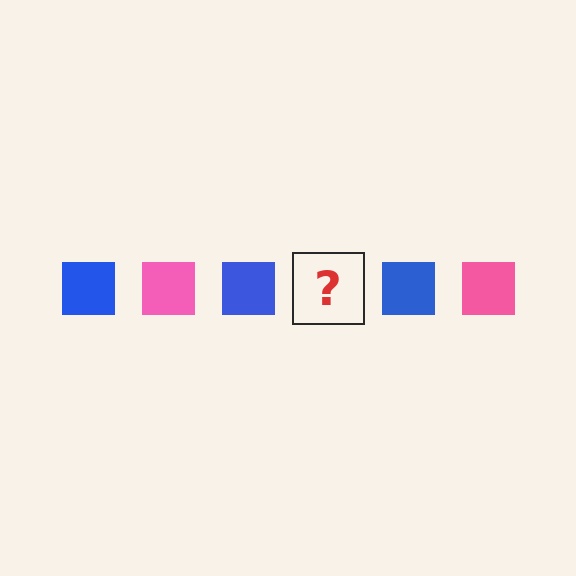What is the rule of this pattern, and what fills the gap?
The rule is that the pattern cycles through blue, pink squares. The gap should be filled with a pink square.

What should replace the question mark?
The question mark should be replaced with a pink square.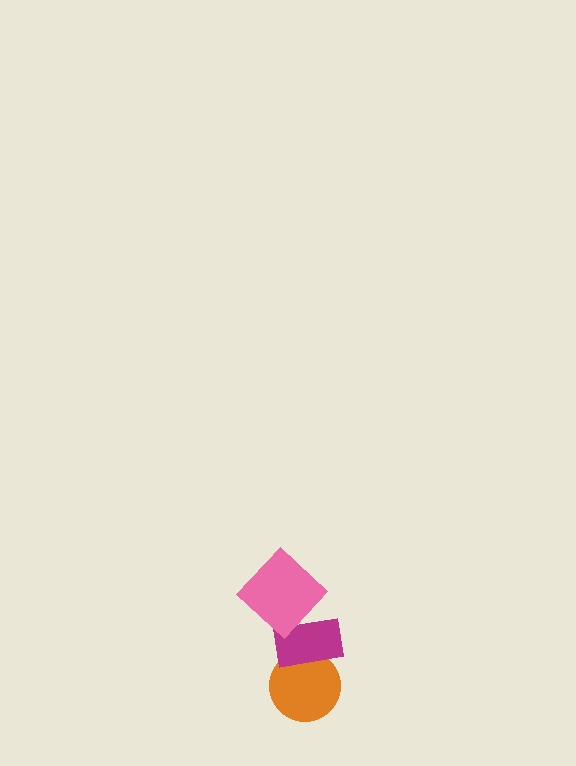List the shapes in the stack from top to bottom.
From top to bottom: the pink diamond, the magenta rectangle, the orange circle.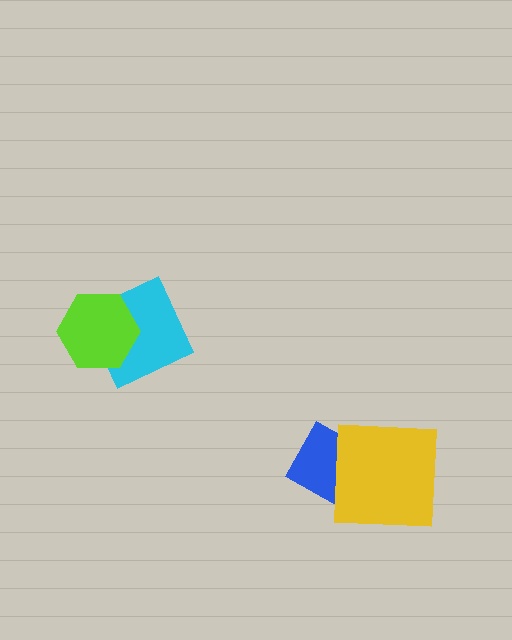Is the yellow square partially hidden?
No, no other shape covers it.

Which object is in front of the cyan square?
The lime hexagon is in front of the cyan square.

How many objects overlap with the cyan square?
1 object overlaps with the cyan square.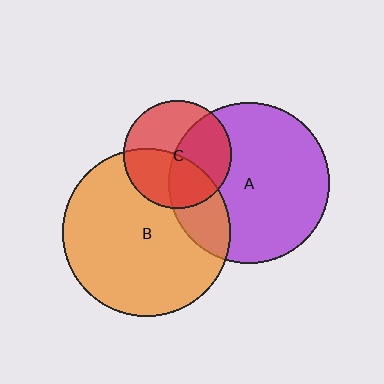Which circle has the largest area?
Circle B (orange).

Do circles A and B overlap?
Yes.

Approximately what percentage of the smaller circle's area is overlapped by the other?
Approximately 20%.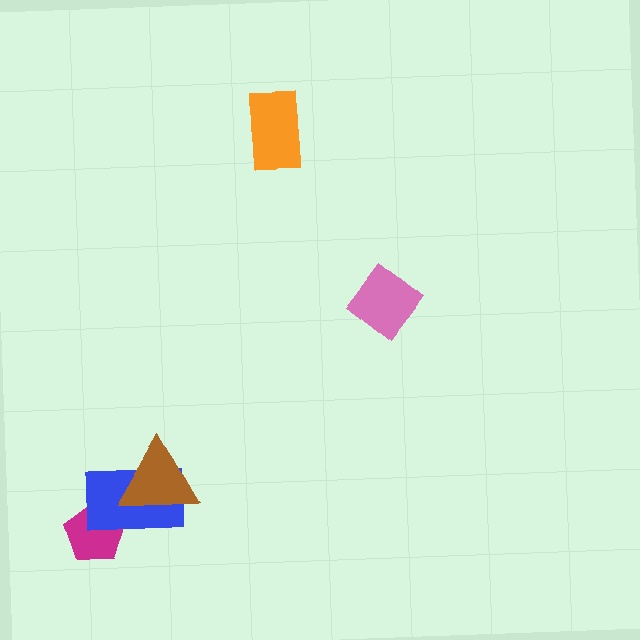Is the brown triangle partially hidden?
No, no other shape covers it.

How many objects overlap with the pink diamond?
0 objects overlap with the pink diamond.